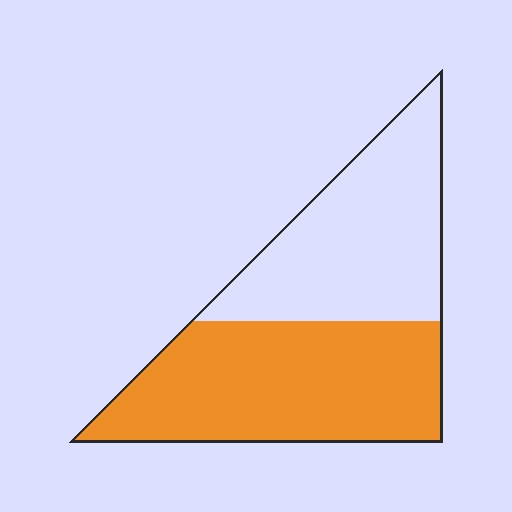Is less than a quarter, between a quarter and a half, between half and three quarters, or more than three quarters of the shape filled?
Between half and three quarters.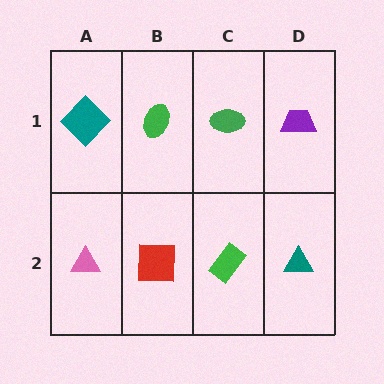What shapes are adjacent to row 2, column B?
A green ellipse (row 1, column B), a pink triangle (row 2, column A), a green rectangle (row 2, column C).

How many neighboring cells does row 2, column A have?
2.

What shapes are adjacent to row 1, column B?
A red square (row 2, column B), a teal diamond (row 1, column A), a green ellipse (row 1, column C).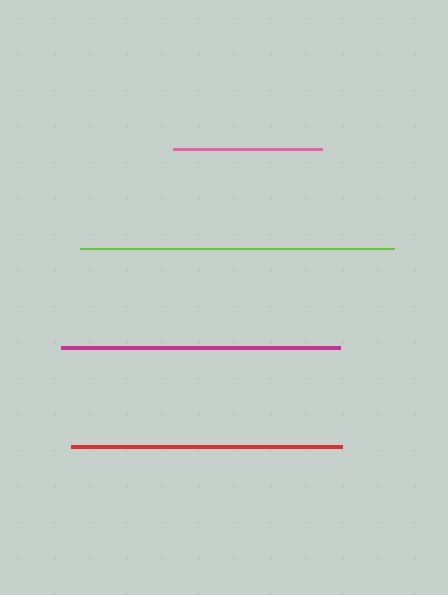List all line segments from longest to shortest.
From longest to shortest: lime, magenta, red, pink.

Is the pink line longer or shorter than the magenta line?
The magenta line is longer than the pink line.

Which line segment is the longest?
The lime line is the longest at approximately 314 pixels.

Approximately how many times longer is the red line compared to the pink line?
The red line is approximately 1.8 times the length of the pink line.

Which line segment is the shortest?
The pink line is the shortest at approximately 149 pixels.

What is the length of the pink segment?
The pink segment is approximately 149 pixels long.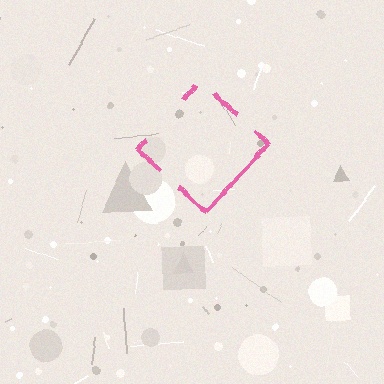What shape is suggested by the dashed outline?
The dashed outline suggests a diamond.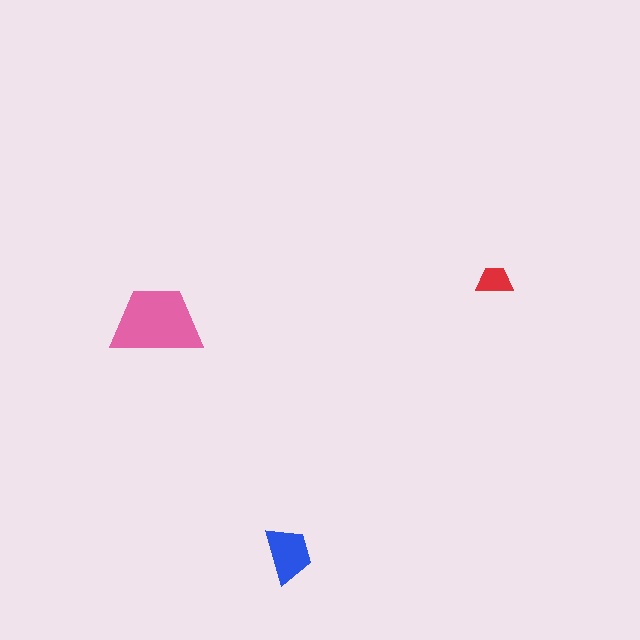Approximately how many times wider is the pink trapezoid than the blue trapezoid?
About 1.5 times wider.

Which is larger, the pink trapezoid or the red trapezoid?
The pink one.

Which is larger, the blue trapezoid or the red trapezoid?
The blue one.